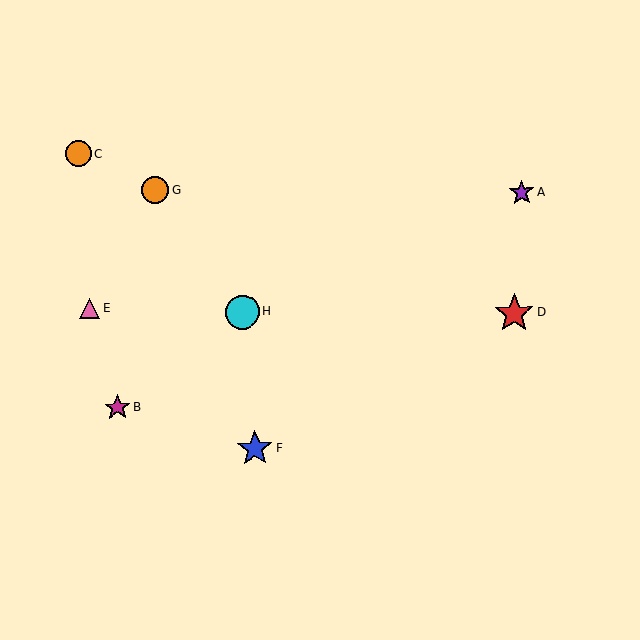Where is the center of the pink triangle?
The center of the pink triangle is at (89, 308).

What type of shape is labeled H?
Shape H is a cyan circle.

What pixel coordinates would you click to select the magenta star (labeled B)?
Click at (117, 408) to select the magenta star B.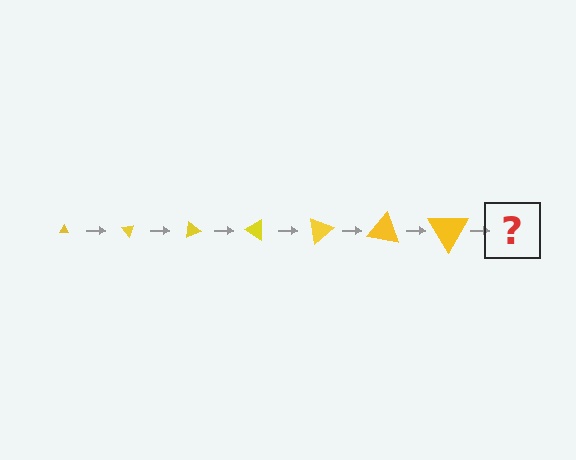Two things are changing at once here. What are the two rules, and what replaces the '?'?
The two rules are that the triangle grows larger each step and it rotates 50 degrees each step. The '?' should be a triangle, larger than the previous one and rotated 350 degrees from the start.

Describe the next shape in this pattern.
It should be a triangle, larger than the previous one and rotated 350 degrees from the start.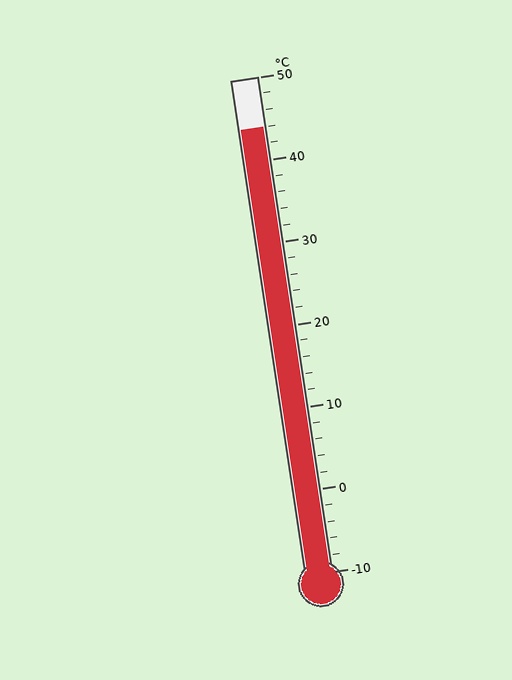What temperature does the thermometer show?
The thermometer shows approximately 44°C.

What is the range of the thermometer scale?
The thermometer scale ranges from -10°C to 50°C.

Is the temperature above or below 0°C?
The temperature is above 0°C.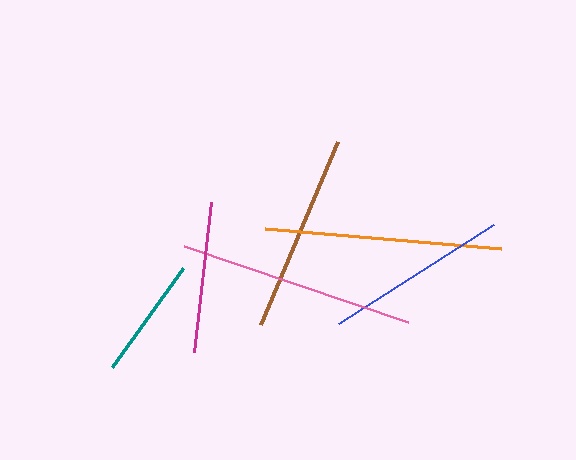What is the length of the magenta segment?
The magenta segment is approximately 151 pixels long.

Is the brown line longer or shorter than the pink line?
The pink line is longer than the brown line.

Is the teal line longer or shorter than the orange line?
The orange line is longer than the teal line.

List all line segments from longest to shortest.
From longest to shortest: pink, orange, brown, blue, magenta, teal.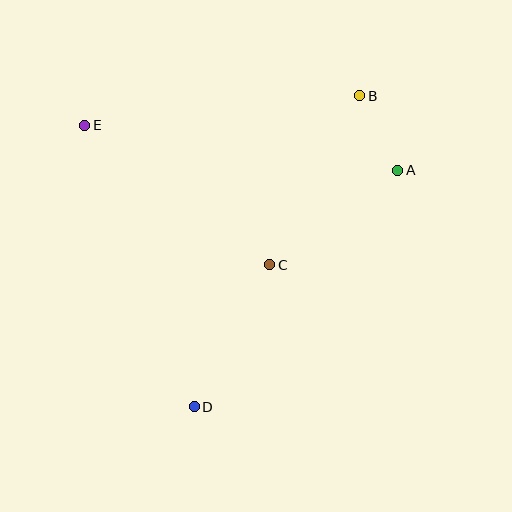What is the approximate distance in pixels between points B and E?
The distance between B and E is approximately 277 pixels.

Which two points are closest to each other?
Points A and B are closest to each other.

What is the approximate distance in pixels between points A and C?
The distance between A and C is approximately 159 pixels.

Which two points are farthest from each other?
Points B and D are farthest from each other.